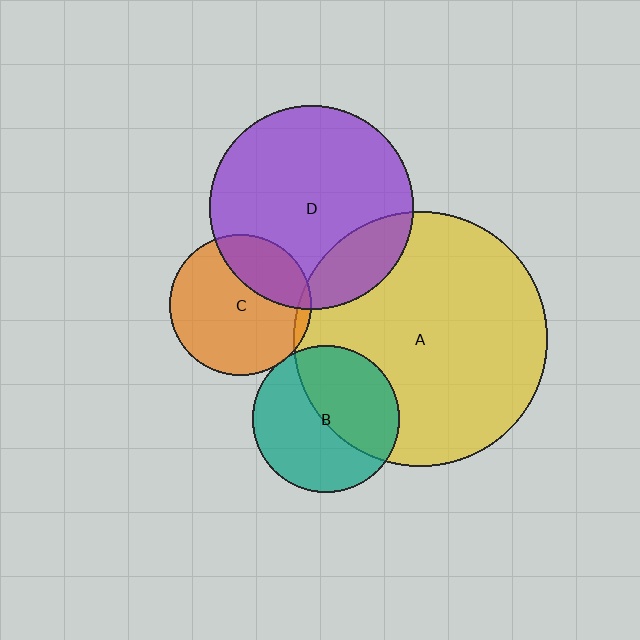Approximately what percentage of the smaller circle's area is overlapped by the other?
Approximately 30%.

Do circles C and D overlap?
Yes.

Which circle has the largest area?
Circle A (yellow).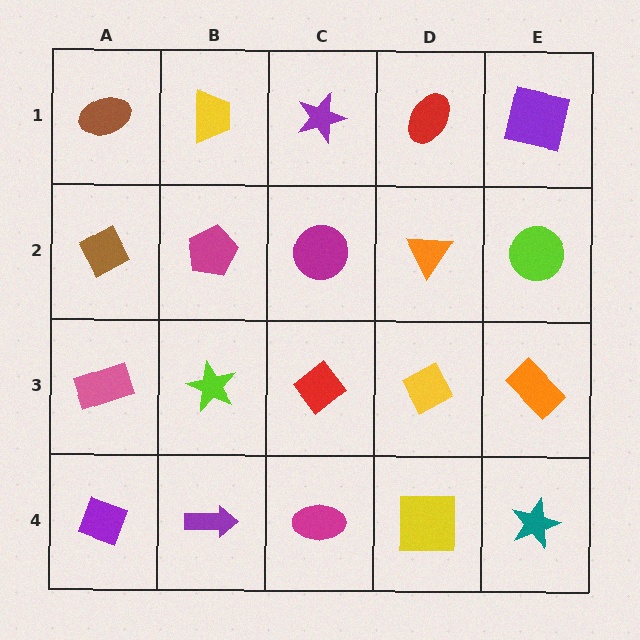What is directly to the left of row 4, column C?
A purple arrow.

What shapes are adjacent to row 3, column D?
An orange triangle (row 2, column D), a yellow square (row 4, column D), a red diamond (row 3, column C), an orange rectangle (row 3, column E).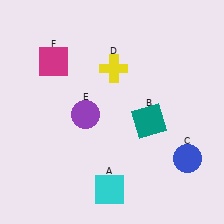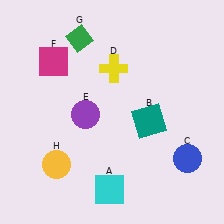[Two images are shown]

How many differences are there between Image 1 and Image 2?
There are 2 differences between the two images.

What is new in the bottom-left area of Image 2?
A yellow circle (H) was added in the bottom-left area of Image 2.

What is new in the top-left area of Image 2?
A green diamond (G) was added in the top-left area of Image 2.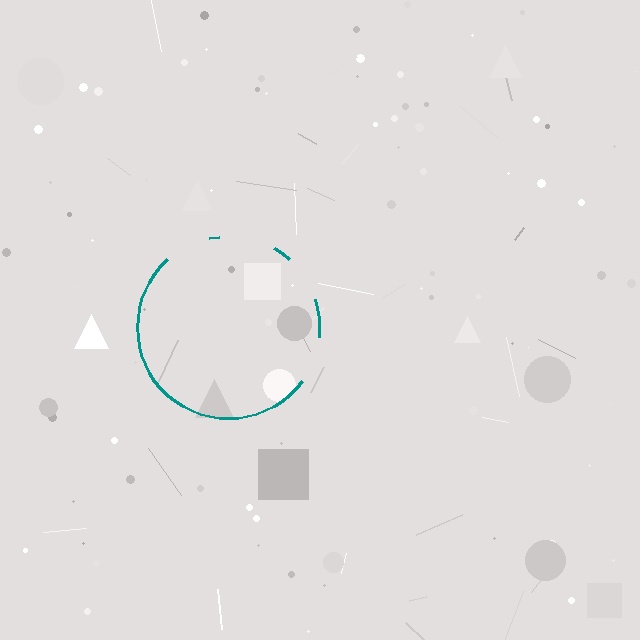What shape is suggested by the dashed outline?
The dashed outline suggests a circle.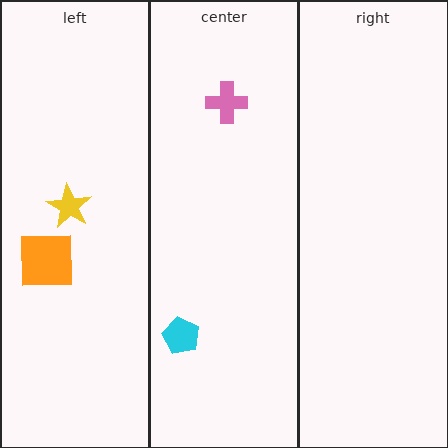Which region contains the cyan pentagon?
The center region.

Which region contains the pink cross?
The center region.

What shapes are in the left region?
The orange square, the yellow star.